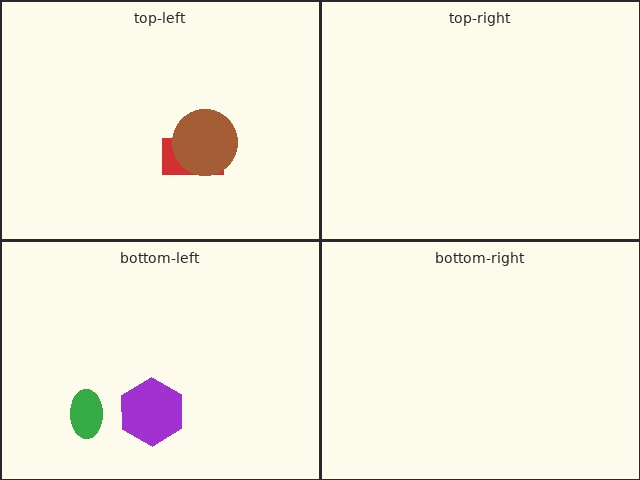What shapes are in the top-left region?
The red rectangle, the brown circle.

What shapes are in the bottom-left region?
The green ellipse, the purple hexagon.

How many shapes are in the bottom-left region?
2.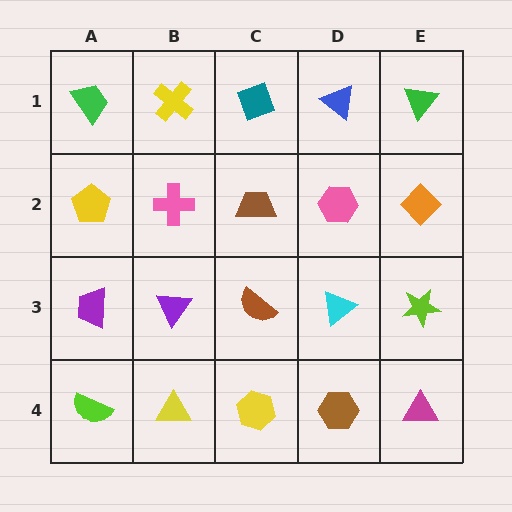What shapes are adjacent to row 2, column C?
A teal diamond (row 1, column C), a brown semicircle (row 3, column C), a pink cross (row 2, column B), a pink hexagon (row 2, column D).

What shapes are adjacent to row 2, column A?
A green trapezoid (row 1, column A), a purple trapezoid (row 3, column A), a pink cross (row 2, column B).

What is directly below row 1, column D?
A pink hexagon.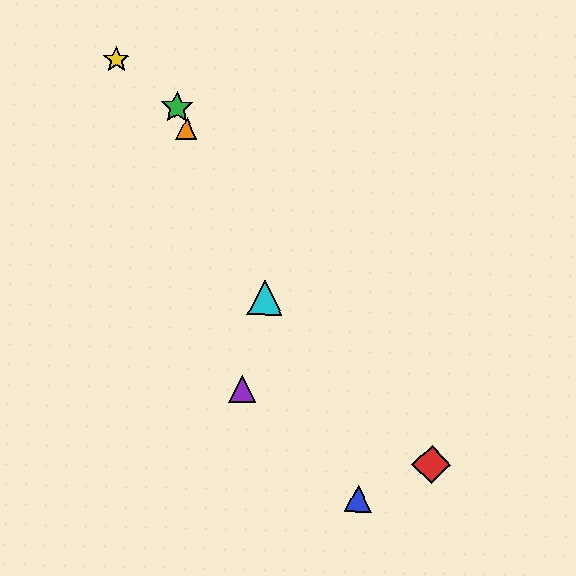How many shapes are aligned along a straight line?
4 shapes (the blue triangle, the green star, the orange triangle, the cyan triangle) are aligned along a straight line.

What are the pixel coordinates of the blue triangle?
The blue triangle is at (358, 498).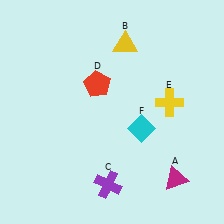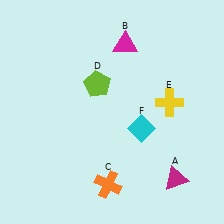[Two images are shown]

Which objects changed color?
B changed from yellow to magenta. C changed from purple to orange. D changed from red to lime.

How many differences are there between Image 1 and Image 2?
There are 3 differences between the two images.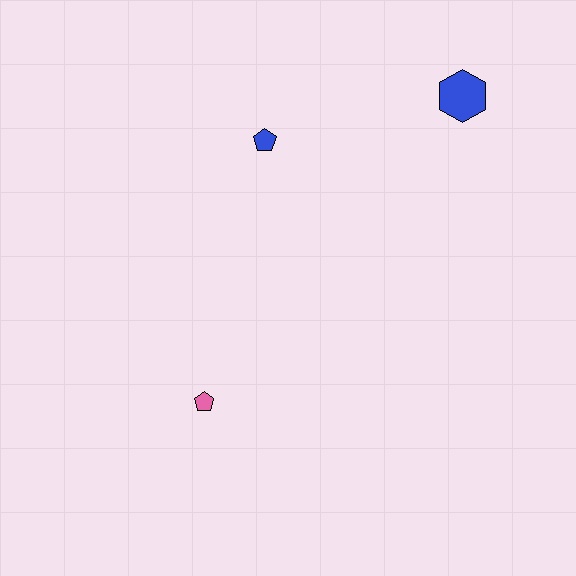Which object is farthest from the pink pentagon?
The blue hexagon is farthest from the pink pentagon.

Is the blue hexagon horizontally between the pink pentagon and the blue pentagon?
No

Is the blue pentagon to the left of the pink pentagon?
No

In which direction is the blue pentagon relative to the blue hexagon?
The blue pentagon is to the left of the blue hexagon.